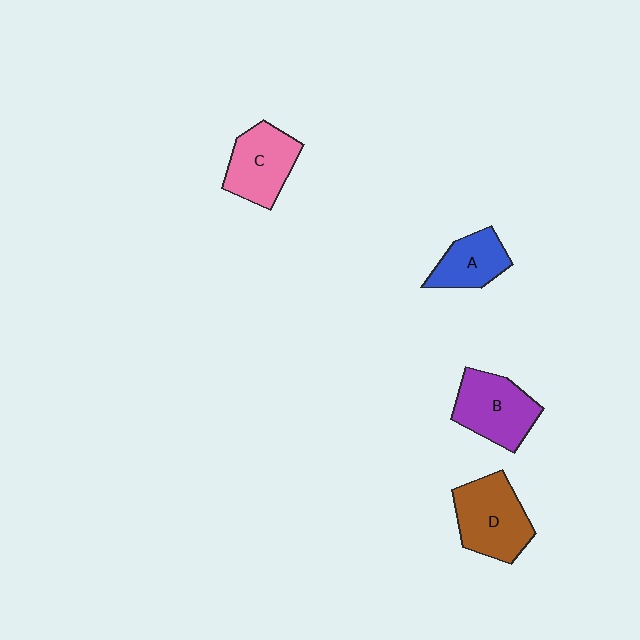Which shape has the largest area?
Shape D (brown).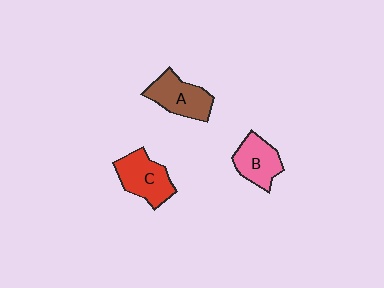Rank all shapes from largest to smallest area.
From largest to smallest: C (red), A (brown), B (pink).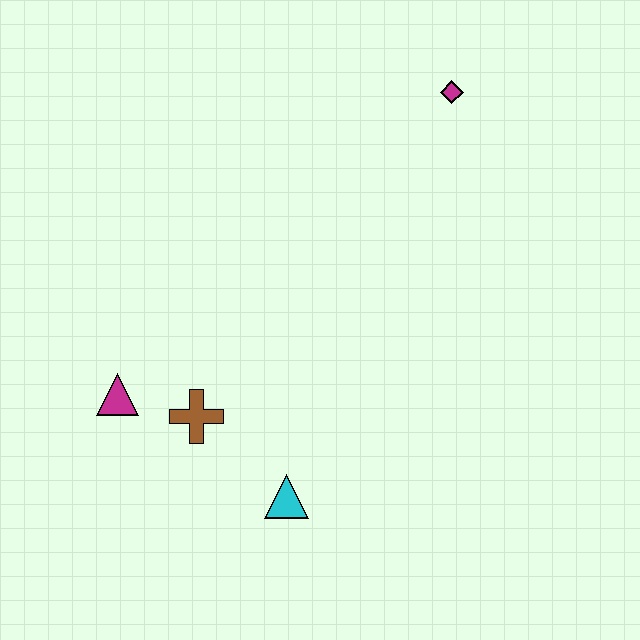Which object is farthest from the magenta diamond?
The magenta triangle is farthest from the magenta diamond.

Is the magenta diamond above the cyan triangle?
Yes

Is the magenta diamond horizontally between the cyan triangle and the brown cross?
No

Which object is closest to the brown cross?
The magenta triangle is closest to the brown cross.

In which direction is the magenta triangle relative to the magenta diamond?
The magenta triangle is to the left of the magenta diamond.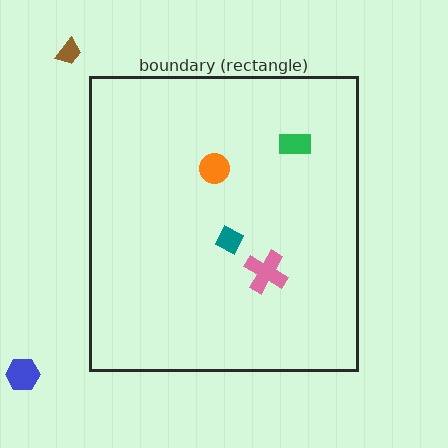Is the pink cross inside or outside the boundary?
Inside.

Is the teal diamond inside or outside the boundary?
Inside.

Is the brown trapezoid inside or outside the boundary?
Outside.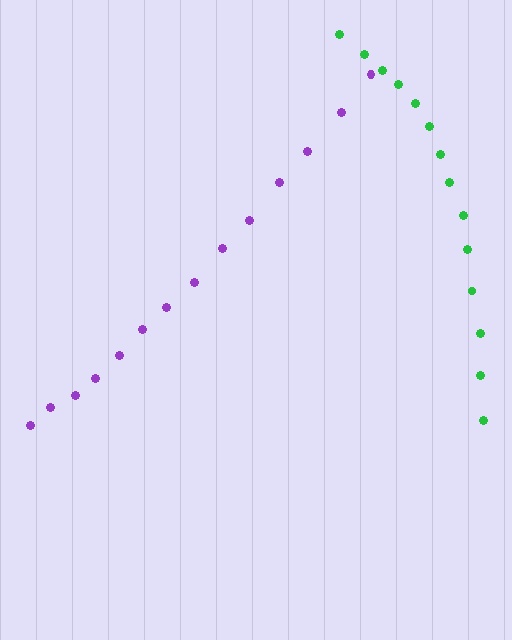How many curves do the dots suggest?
There are 2 distinct paths.